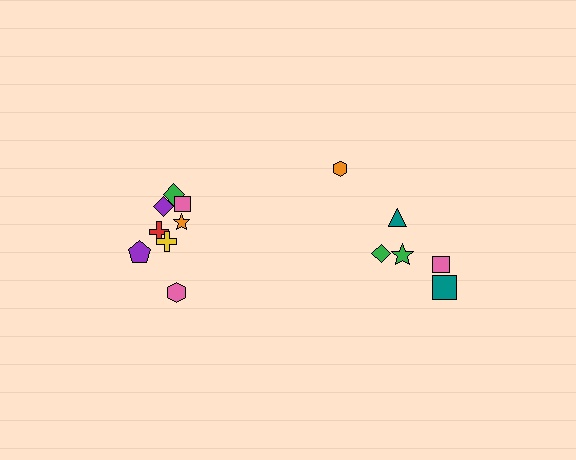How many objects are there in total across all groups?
There are 14 objects.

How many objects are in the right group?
There are 6 objects.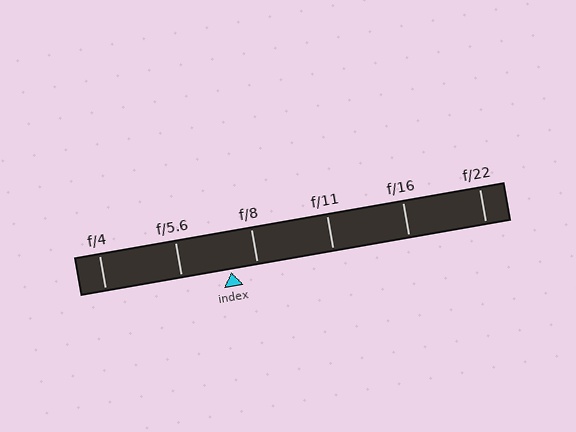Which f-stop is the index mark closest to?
The index mark is closest to f/8.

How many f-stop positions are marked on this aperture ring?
There are 6 f-stop positions marked.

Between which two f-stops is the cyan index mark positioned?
The index mark is between f/5.6 and f/8.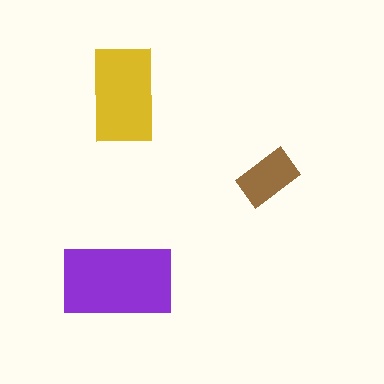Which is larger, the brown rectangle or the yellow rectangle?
The yellow one.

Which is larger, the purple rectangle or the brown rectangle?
The purple one.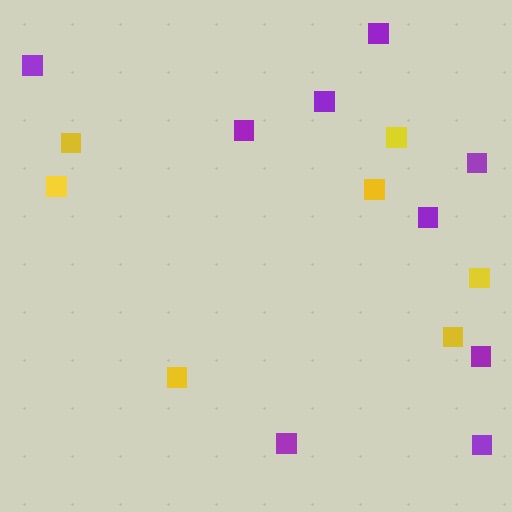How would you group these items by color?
There are 2 groups: one group of purple squares (9) and one group of yellow squares (7).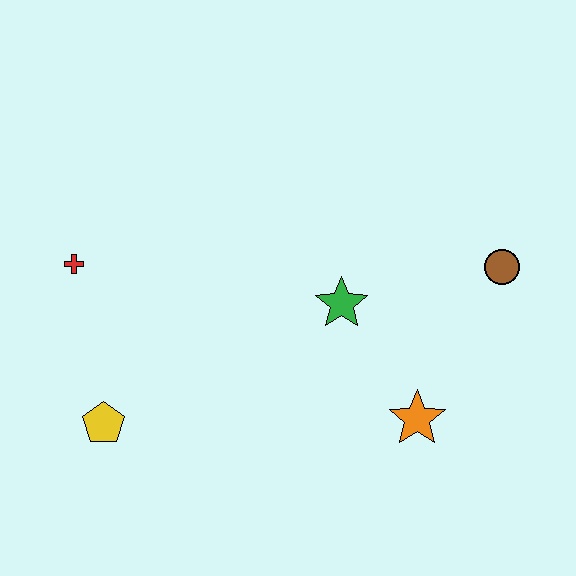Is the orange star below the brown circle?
Yes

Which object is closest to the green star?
The orange star is closest to the green star.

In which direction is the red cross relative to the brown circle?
The red cross is to the left of the brown circle.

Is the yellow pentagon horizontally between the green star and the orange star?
No